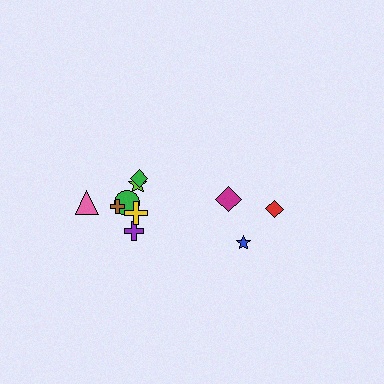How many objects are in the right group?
There are 3 objects.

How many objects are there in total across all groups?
There are 10 objects.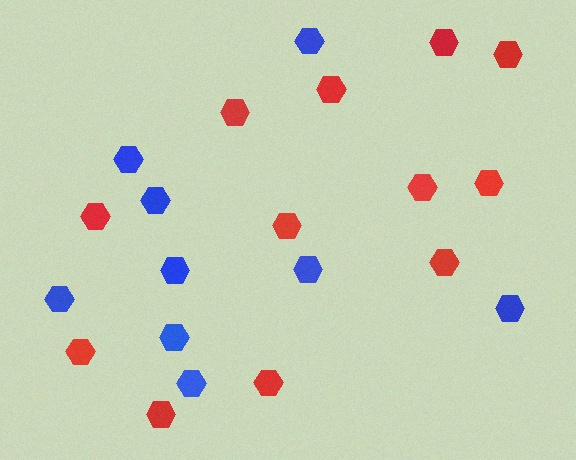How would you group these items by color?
There are 2 groups: one group of blue hexagons (9) and one group of red hexagons (12).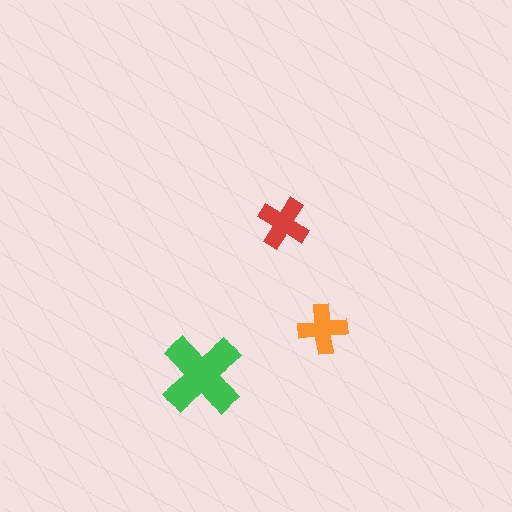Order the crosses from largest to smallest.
the green one, the red one, the orange one.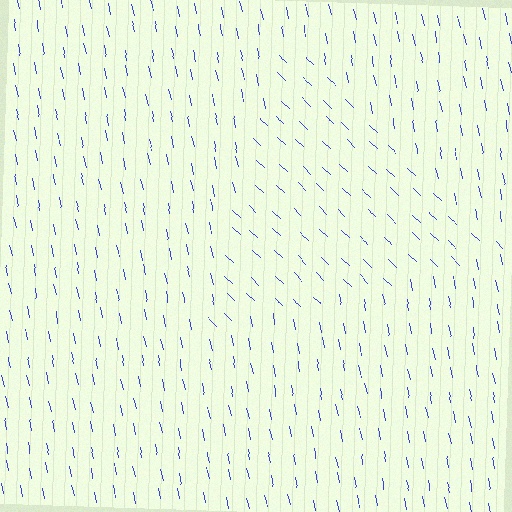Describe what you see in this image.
The image is filled with small blue line segments. A triangle region in the image has lines oriented differently from the surrounding lines, creating a visible texture boundary.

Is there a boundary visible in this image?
Yes, there is a texture boundary formed by a change in line orientation.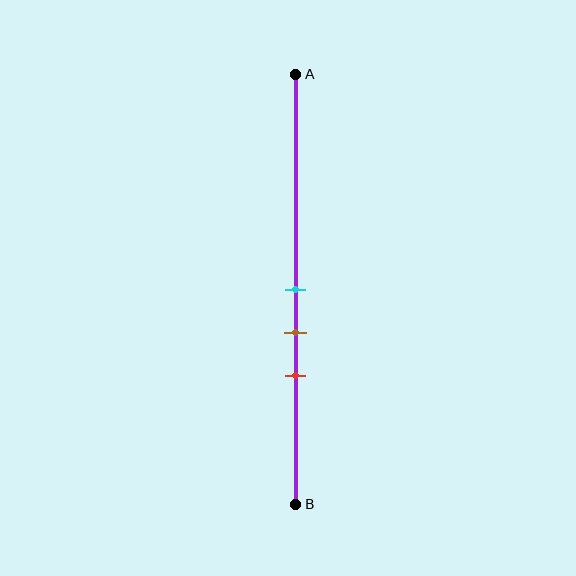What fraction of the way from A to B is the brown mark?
The brown mark is approximately 60% (0.6) of the way from A to B.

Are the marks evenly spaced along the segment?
Yes, the marks are approximately evenly spaced.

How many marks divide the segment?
There are 3 marks dividing the segment.